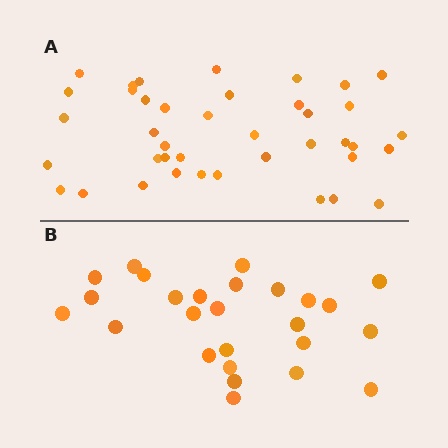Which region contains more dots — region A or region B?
Region A (the top region) has more dots.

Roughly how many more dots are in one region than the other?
Region A has approximately 15 more dots than region B.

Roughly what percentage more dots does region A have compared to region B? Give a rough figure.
About 55% more.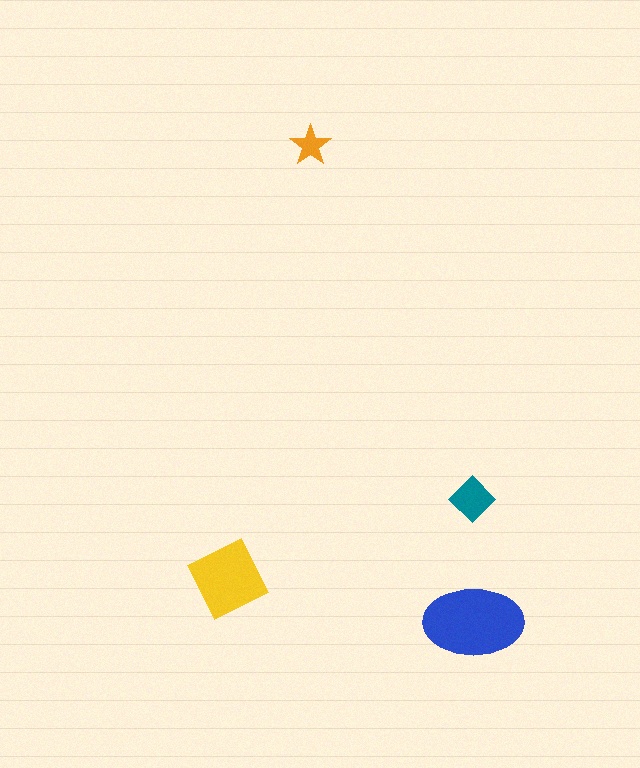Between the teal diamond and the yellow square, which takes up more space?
The yellow square.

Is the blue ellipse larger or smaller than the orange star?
Larger.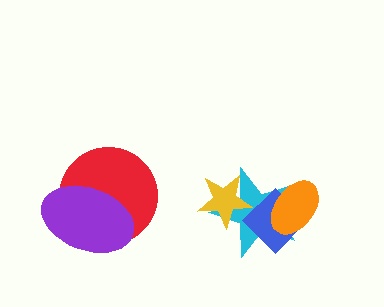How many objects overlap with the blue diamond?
3 objects overlap with the blue diamond.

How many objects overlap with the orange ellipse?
2 objects overlap with the orange ellipse.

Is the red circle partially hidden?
Yes, it is partially covered by another shape.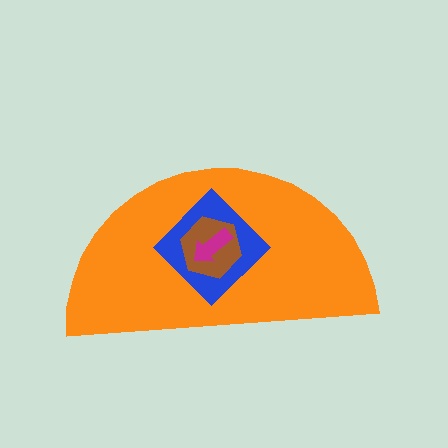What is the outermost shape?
The orange semicircle.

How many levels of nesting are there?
4.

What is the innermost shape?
The magenta arrow.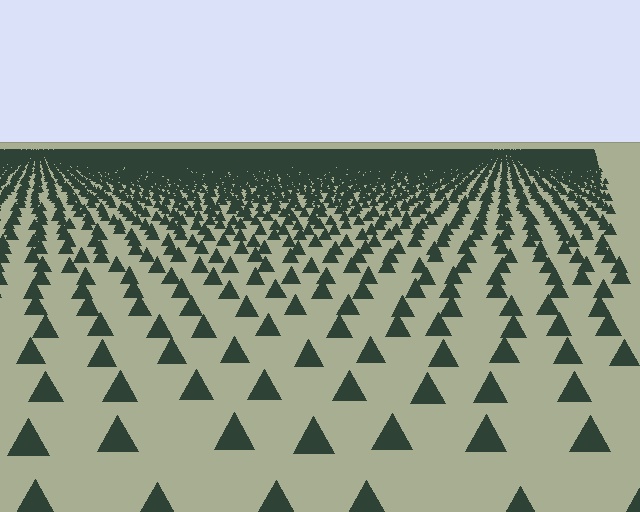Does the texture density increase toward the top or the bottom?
Density increases toward the top.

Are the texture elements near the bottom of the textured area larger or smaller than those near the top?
Larger. Near the bottom, elements are closer to the viewer and appear at a bigger on-screen size.